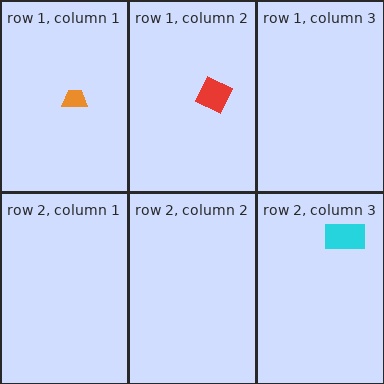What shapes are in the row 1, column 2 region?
The red diamond.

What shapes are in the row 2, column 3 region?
The cyan rectangle.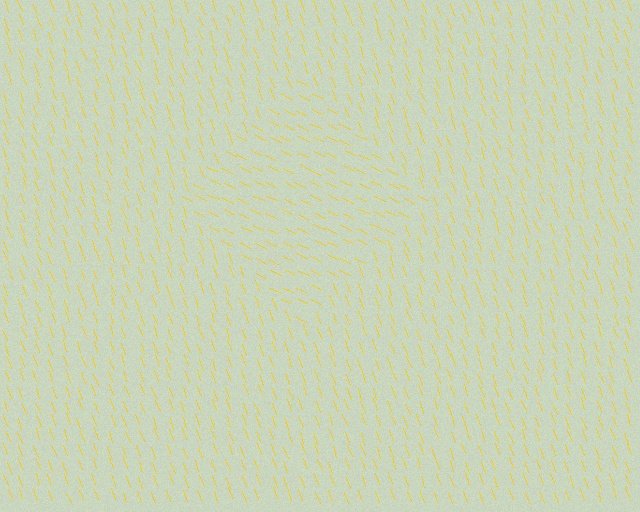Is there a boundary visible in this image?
Yes, there is a texture boundary formed by a change in line orientation.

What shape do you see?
I see a diamond.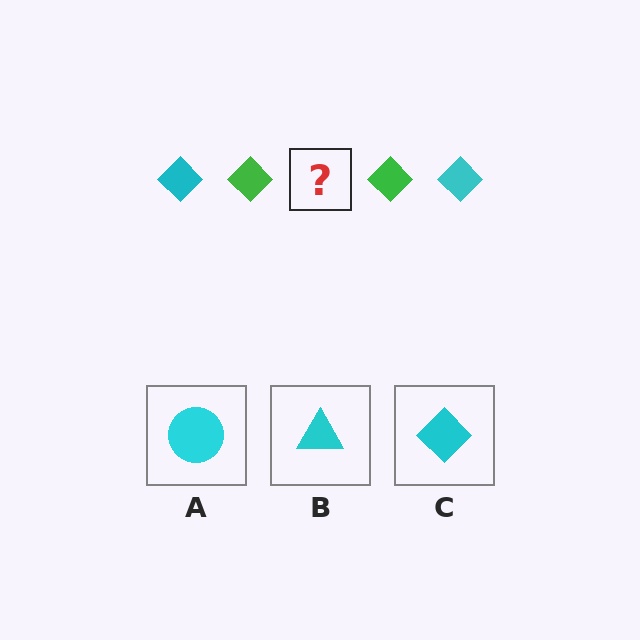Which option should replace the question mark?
Option C.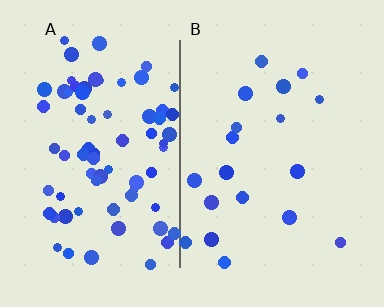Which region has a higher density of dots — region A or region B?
A (the left).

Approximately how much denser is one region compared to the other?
Approximately 3.9× — region A over region B.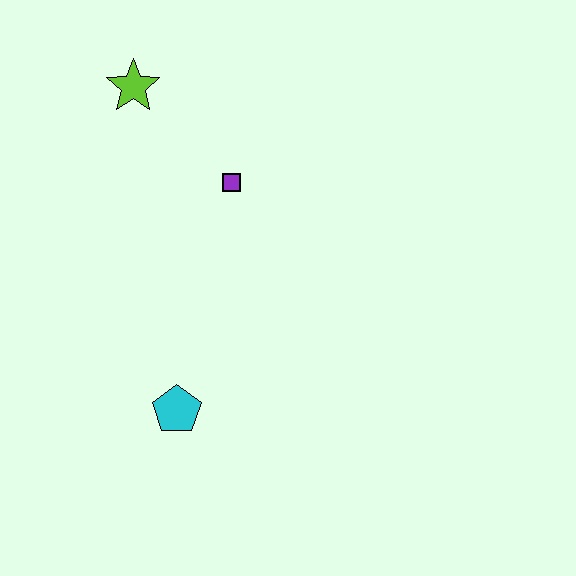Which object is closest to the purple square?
The lime star is closest to the purple square.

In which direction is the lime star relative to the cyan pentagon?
The lime star is above the cyan pentagon.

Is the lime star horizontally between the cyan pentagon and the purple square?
No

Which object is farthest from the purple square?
The cyan pentagon is farthest from the purple square.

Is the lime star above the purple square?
Yes